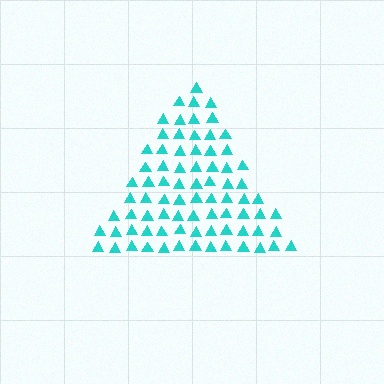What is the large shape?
The large shape is a triangle.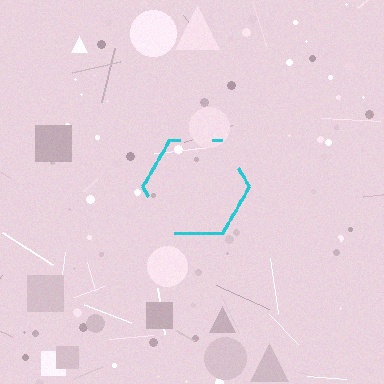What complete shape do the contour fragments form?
The contour fragments form a hexagon.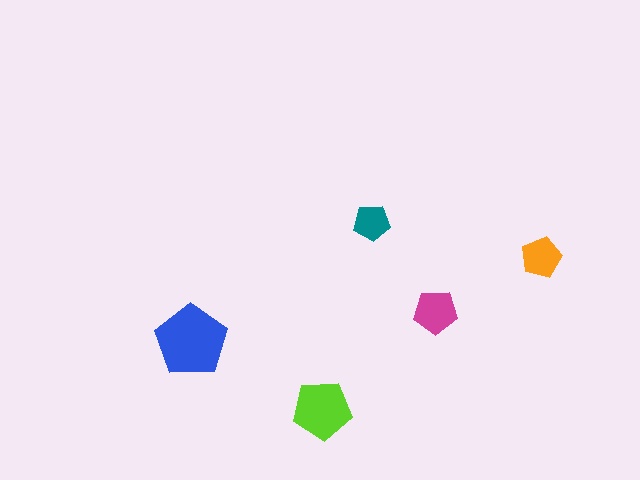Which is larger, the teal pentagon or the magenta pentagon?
The magenta one.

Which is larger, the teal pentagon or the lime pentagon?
The lime one.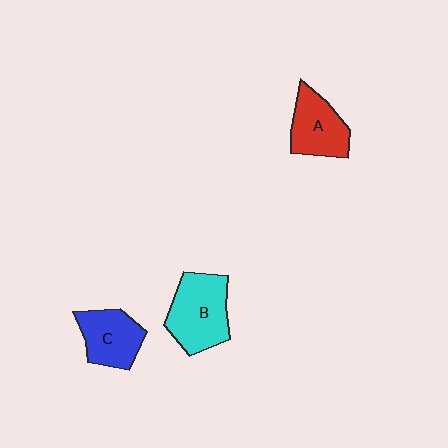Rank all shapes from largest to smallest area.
From largest to smallest: B (cyan), A (red), C (blue).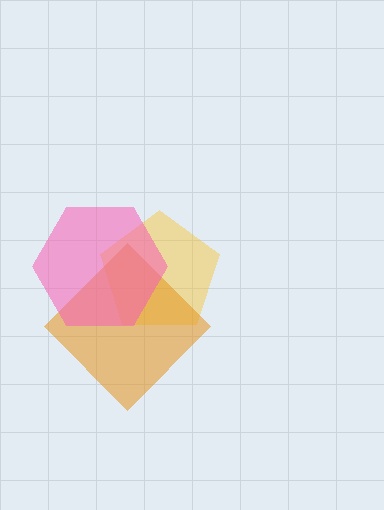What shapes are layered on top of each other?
The layered shapes are: a yellow pentagon, an orange diamond, a pink hexagon.